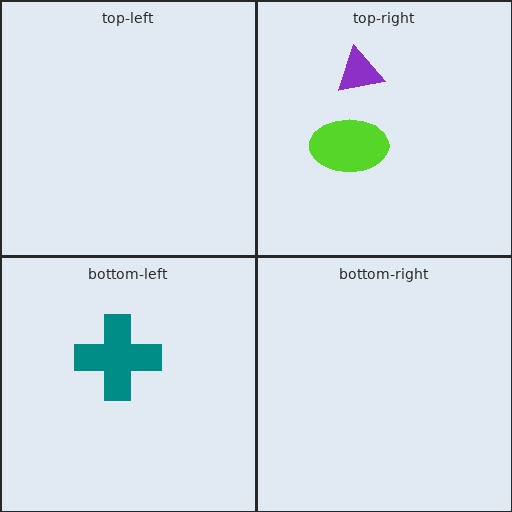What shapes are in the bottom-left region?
The teal cross.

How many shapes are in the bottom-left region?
1.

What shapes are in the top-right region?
The lime ellipse, the purple triangle.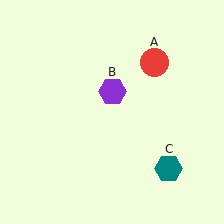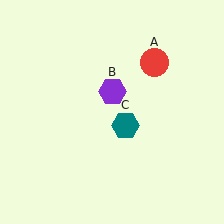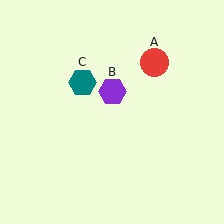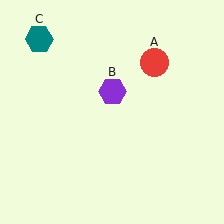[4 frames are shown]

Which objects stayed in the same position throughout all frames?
Red circle (object A) and purple hexagon (object B) remained stationary.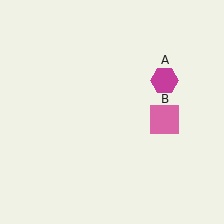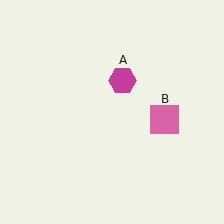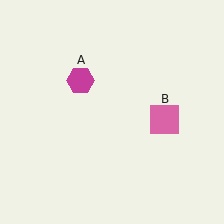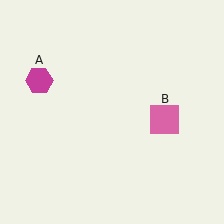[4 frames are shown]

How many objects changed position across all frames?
1 object changed position: magenta hexagon (object A).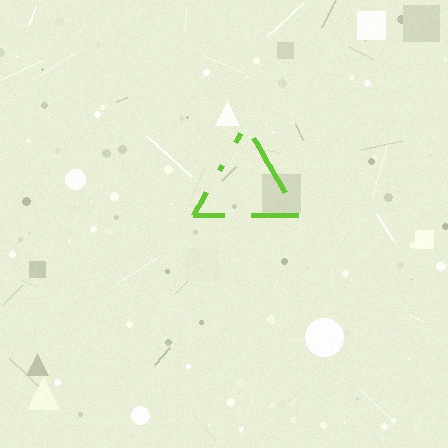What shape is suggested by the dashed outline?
The dashed outline suggests a triangle.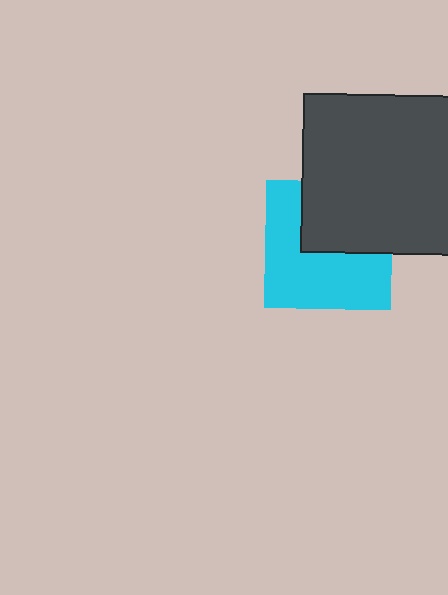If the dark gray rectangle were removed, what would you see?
You would see the complete cyan square.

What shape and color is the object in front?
The object in front is a dark gray rectangle.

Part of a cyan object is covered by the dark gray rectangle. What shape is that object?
It is a square.